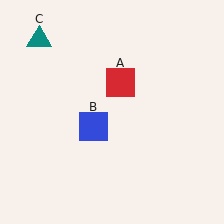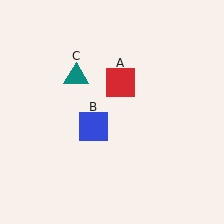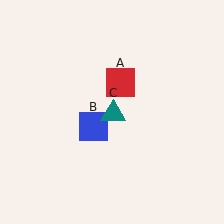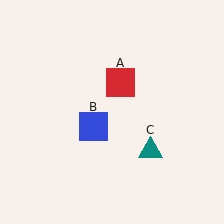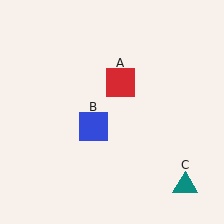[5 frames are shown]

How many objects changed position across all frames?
1 object changed position: teal triangle (object C).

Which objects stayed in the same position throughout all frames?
Red square (object A) and blue square (object B) remained stationary.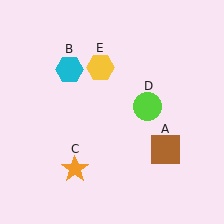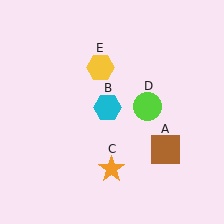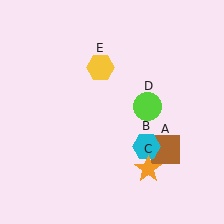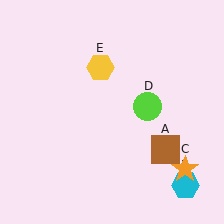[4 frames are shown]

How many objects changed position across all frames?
2 objects changed position: cyan hexagon (object B), orange star (object C).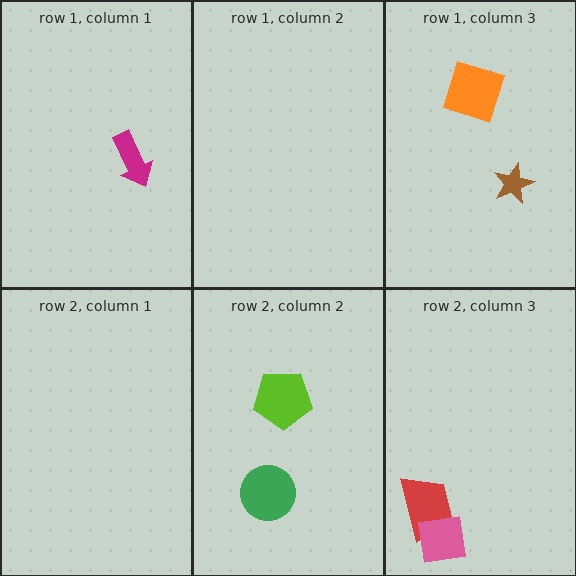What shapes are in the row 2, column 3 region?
The red trapezoid, the pink square.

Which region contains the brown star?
The row 1, column 3 region.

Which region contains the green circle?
The row 2, column 2 region.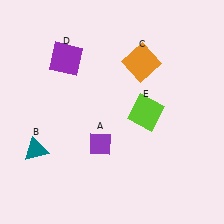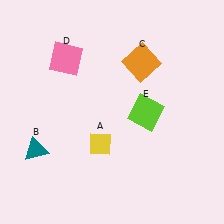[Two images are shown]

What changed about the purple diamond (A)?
In Image 1, A is purple. In Image 2, it changed to yellow.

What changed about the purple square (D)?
In Image 1, D is purple. In Image 2, it changed to pink.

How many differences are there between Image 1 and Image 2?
There are 2 differences between the two images.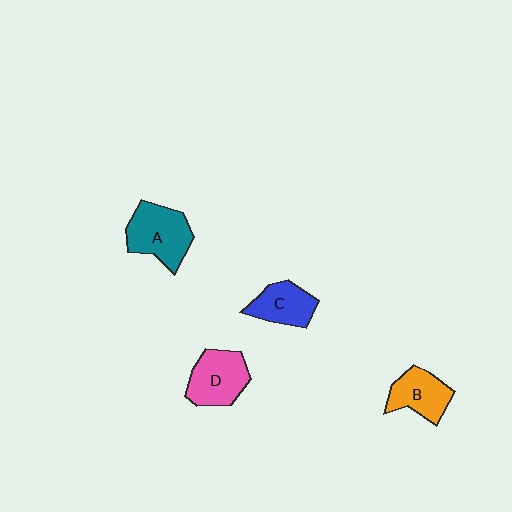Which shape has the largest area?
Shape A (teal).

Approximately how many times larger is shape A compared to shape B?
Approximately 1.3 times.